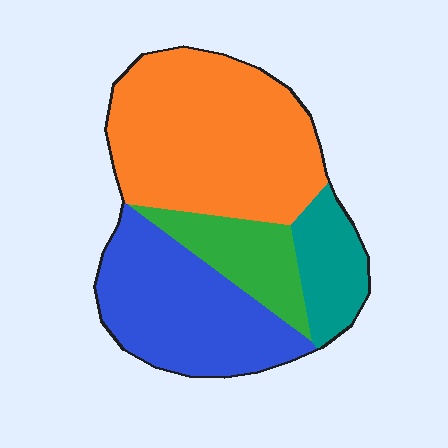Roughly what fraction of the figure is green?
Green takes up about one eighth (1/8) of the figure.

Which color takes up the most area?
Orange, at roughly 45%.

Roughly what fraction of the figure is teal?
Teal takes up about one eighth (1/8) of the figure.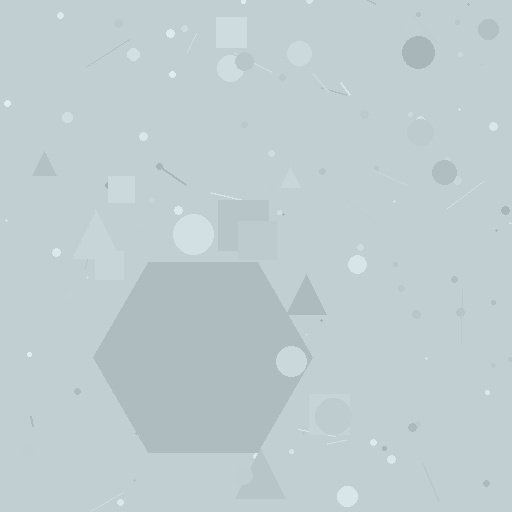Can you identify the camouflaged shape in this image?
The camouflaged shape is a hexagon.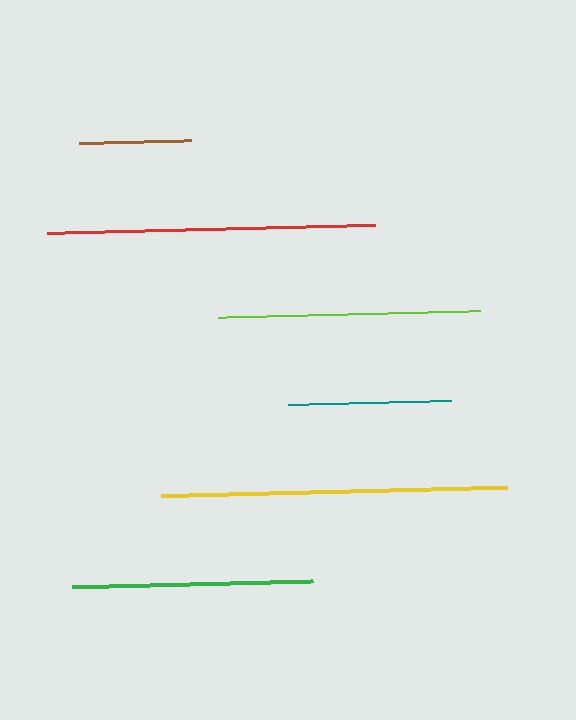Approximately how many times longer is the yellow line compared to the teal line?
The yellow line is approximately 2.1 times the length of the teal line.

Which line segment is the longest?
The yellow line is the longest at approximately 347 pixels.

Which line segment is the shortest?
The brown line is the shortest at approximately 111 pixels.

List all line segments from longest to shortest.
From longest to shortest: yellow, red, lime, green, teal, brown.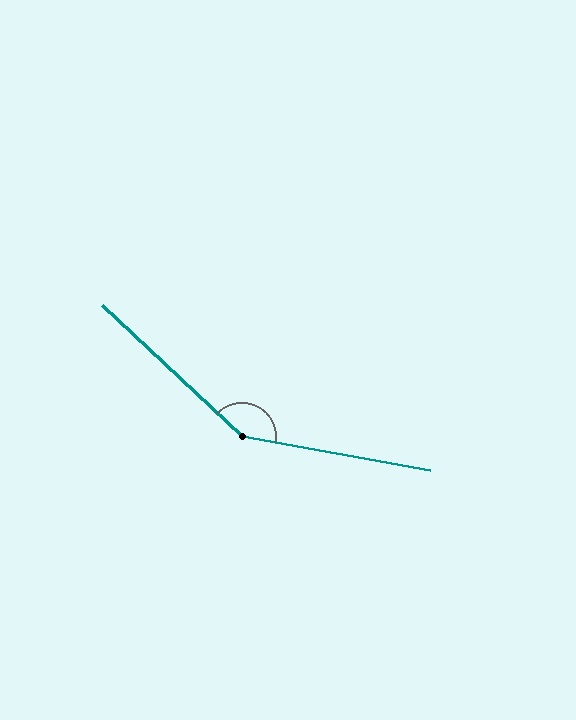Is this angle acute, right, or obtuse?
It is obtuse.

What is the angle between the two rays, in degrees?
Approximately 147 degrees.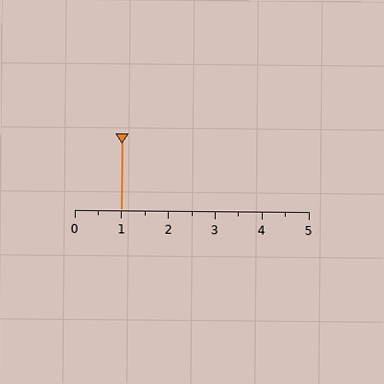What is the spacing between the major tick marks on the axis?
The major ticks are spaced 1 apart.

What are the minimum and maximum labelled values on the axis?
The axis runs from 0 to 5.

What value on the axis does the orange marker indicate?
The marker indicates approximately 1.